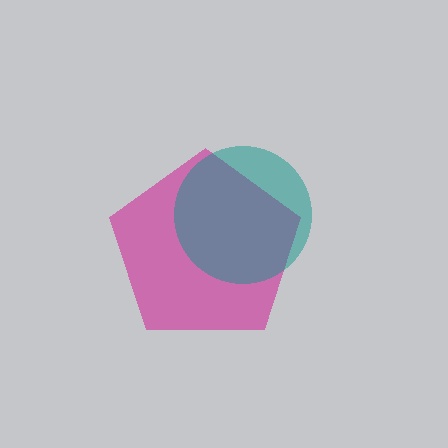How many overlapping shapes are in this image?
There are 2 overlapping shapes in the image.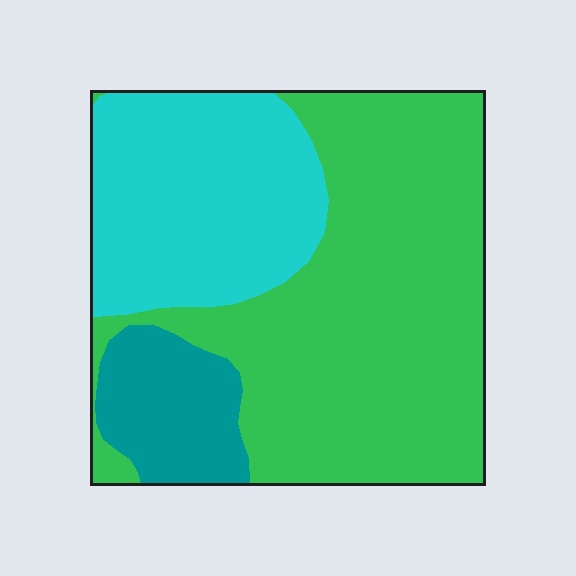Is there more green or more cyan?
Green.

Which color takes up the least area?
Teal, at roughly 15%.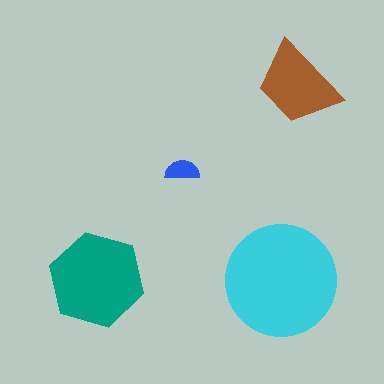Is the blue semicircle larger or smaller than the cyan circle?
Smaller.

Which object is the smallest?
The blue semicircle.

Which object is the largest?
The cyan circle.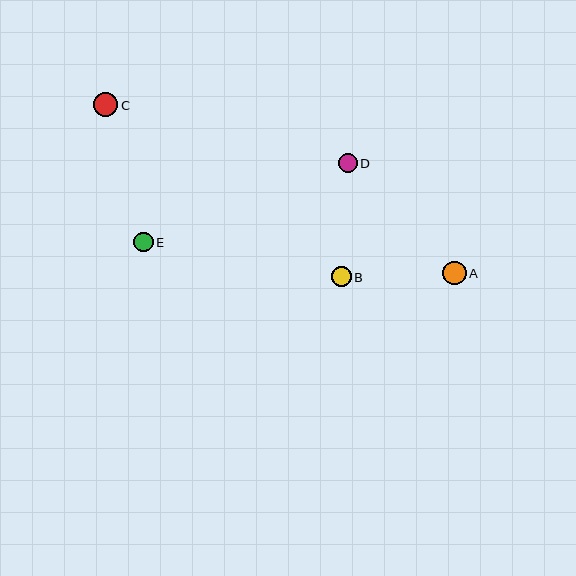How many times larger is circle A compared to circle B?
Circle A is approximately 1.2 times the size of circle B.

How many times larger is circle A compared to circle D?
Circle A is approximately 1.2 times the size of circle D.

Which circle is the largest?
Circle C is the largest with a size of approximately 24 pixels.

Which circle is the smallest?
Circle D is the smallest with a size of approximately 19 pixels.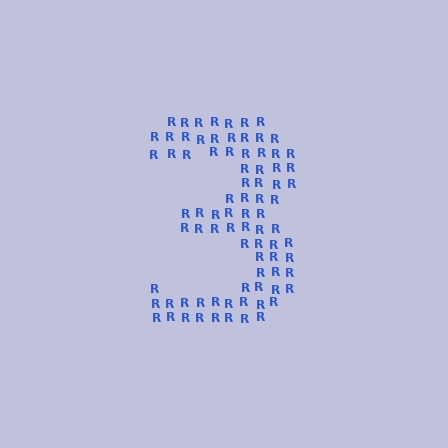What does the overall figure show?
The overall figure shows the digit 3.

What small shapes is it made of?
It is made of small letter R's.